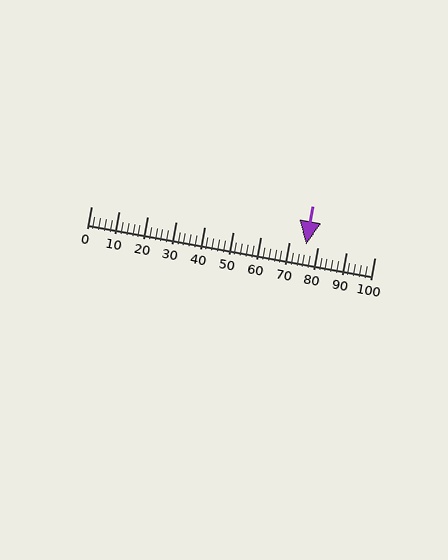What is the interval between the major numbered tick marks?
The major tick marks are spaced 10 units apart.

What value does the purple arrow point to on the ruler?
The purple arrow points to approximately 76.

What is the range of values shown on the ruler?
The ruler shows values from 0 to 100.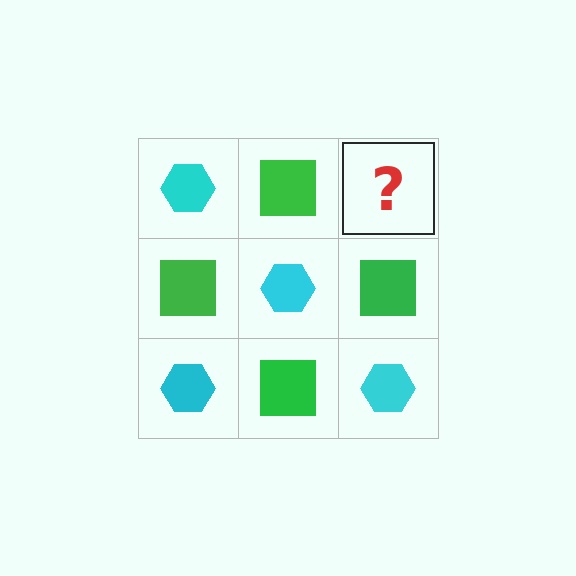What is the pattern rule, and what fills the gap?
The rule is that it alternates cyan hexagon and green square in a checkerboard pattern. The gap should be filled with a cyan hexagon.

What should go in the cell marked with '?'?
The missing cell should contain a cyan hexagon.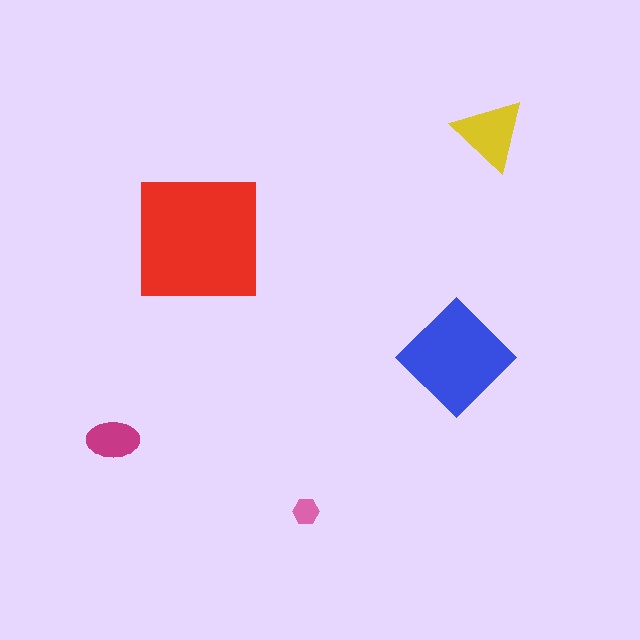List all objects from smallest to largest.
The pink hexagon, the magenta ellipse, the yellow triangle, the blue diamond, the red square.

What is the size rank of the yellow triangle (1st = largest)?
3rd.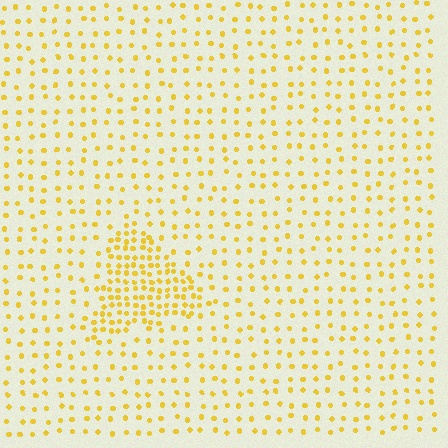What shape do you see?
I see a triangle.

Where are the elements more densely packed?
The elements are more densely packed inside the triangle boundary.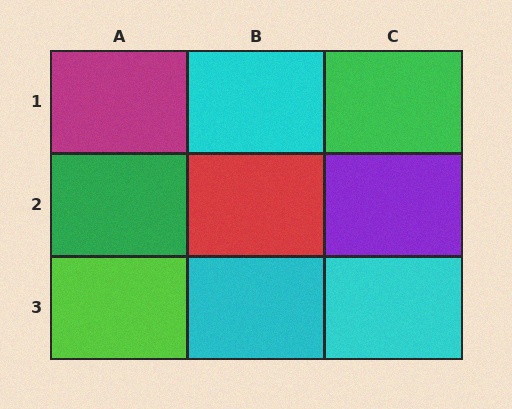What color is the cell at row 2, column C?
Purple.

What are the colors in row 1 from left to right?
Magenta, cyan, green.